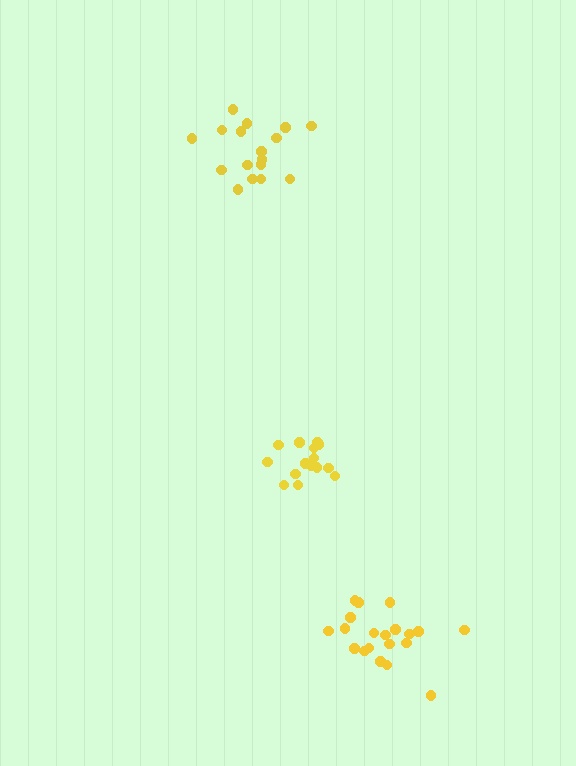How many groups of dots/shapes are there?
There are 3 groups.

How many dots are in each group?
Group 1: 17 dots, Group 2: 15 dots, Group 3: 20 dots (52 total).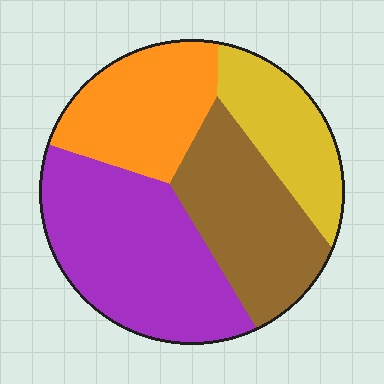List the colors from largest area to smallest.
From largest to smallest: purple, brown, orange, yellow.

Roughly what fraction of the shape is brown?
Brown takes up about one quarter (1/4) of the shape.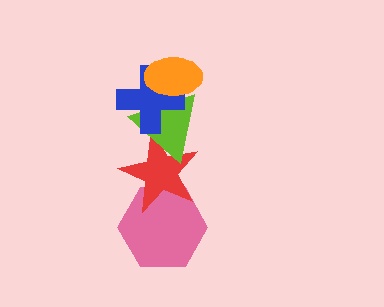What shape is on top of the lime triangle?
The blue cross is on top of the lime triangle.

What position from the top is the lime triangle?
The lime triangle is 3rd from the top.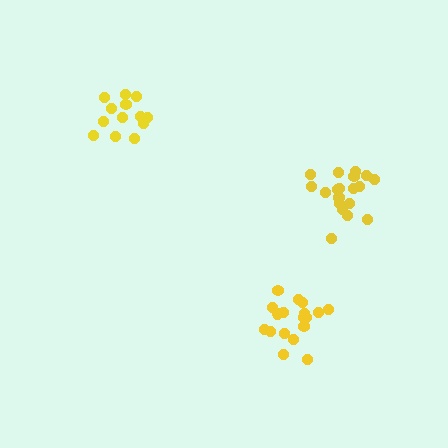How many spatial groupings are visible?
There are 3 spatial groupings.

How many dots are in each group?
Group 1: 19 dots, Group 2: 13 dots, Group 3: 18 dots (50 total).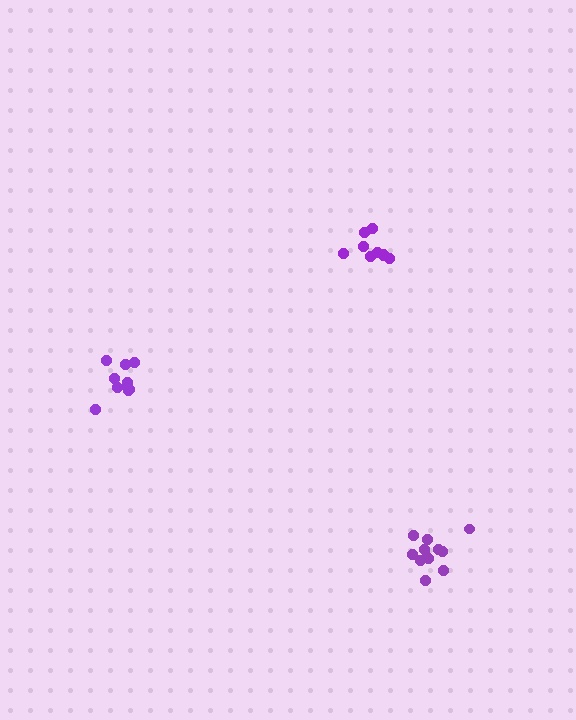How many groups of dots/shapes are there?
There are 3 groups.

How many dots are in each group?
Group 1: 9 dots, Group 2: 10 dots, Group 3: 12 dots (31 total).